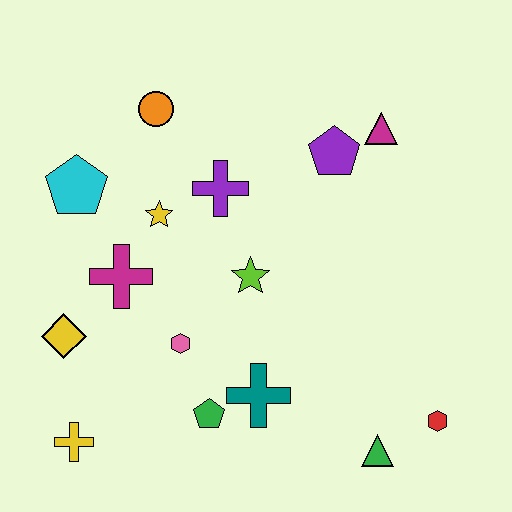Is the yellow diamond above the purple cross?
No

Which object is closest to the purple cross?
The yellow star is closest to the purple cross.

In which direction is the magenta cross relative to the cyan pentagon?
The magenta cross is below the cyan pentagon.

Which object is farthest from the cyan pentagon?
The red hexagon is farthest from the cyan pentagon.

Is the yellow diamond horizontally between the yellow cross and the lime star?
No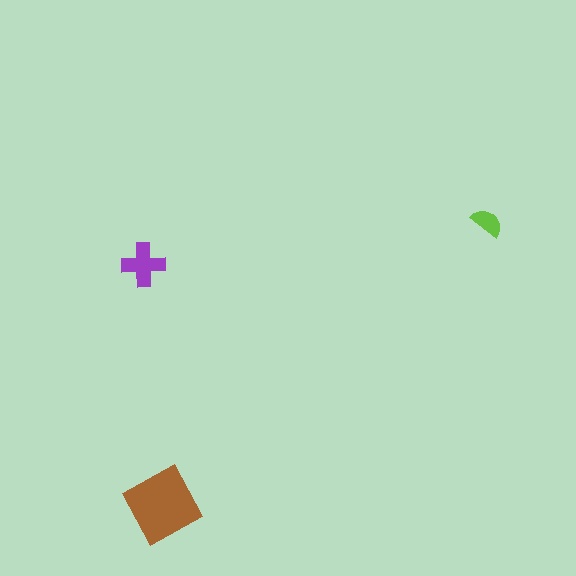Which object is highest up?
The lime semicircle is topmost.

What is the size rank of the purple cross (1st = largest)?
2nd.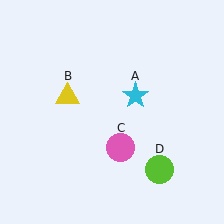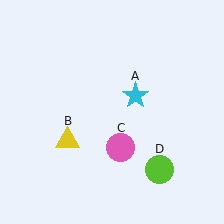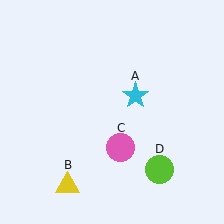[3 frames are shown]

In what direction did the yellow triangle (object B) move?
The yellow triangle (object B) moved down.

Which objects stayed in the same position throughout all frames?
Cyan star (object A) and pink circle (object C) and lime circle (object D) remained stationary.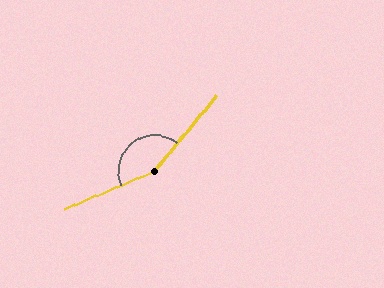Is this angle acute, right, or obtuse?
It is obtuse.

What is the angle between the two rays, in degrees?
Approximately 152 degrees.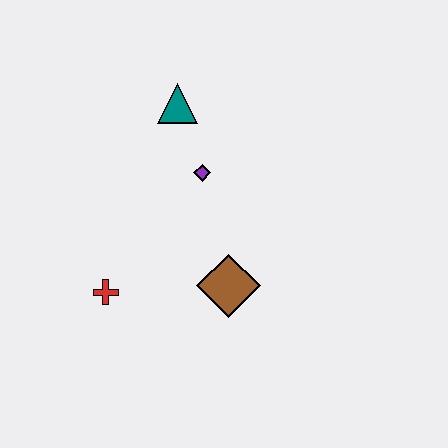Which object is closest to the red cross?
The brown diamond is closest to the red cross.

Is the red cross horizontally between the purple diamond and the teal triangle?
No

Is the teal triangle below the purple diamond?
No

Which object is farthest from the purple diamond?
The red cross is farthest from the purple diamond.